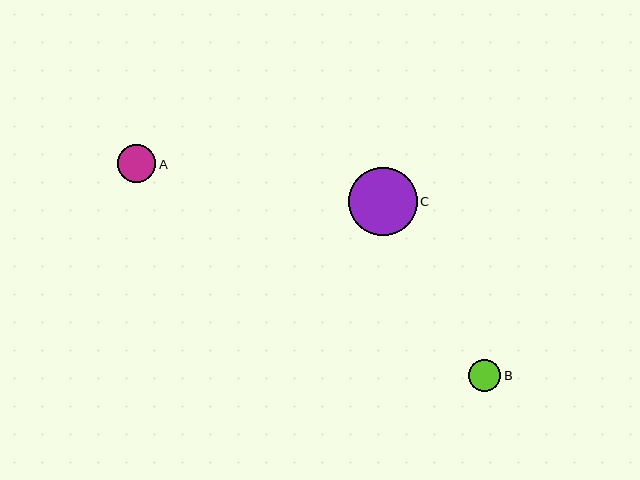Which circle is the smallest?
Circle B is the smallest with a size of approximately 32 pixels.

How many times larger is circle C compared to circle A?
Circle C is approximately 1.8 times the size of circle A.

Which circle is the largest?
Circle C is the largest with a size of approximately 69 pixels.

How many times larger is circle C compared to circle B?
Circle C is approximately 2.1 times the size of circle B.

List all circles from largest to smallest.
From largest to smallest: C, A, B.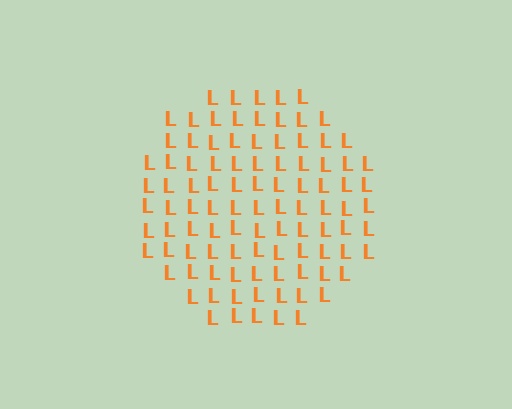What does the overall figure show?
The overall figure shows a circle.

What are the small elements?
The small elements are letter L's.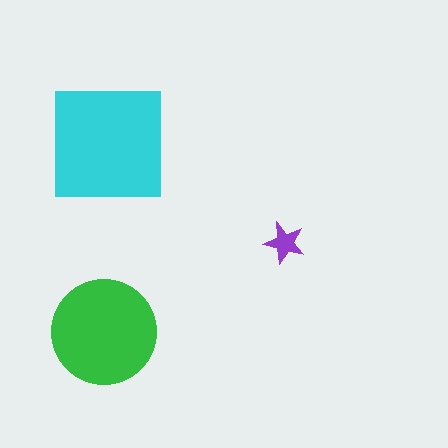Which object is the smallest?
The purple star.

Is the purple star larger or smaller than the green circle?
Smaller.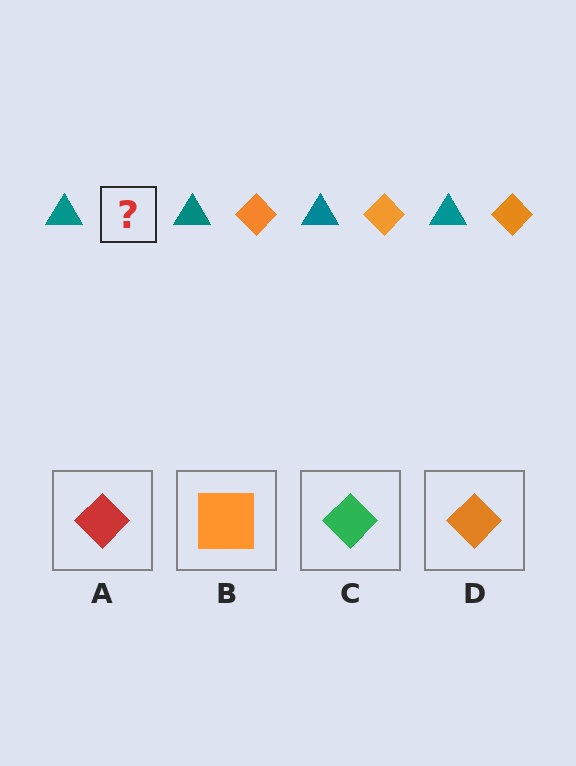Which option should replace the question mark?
Option D.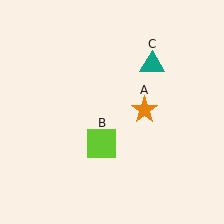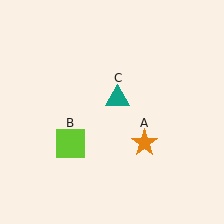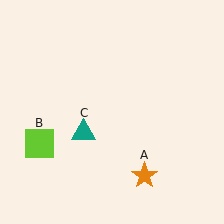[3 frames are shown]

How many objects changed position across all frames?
3 objects changed position: orange star (object A), lime square (object B), teal triangle (object C).